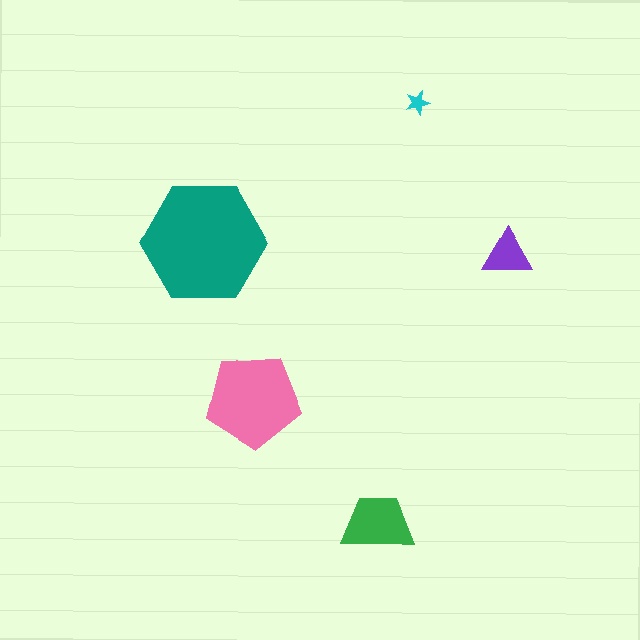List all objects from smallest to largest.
The cyan star, the purple triangle, the green trapezoid, the pink pentagon, the teal hexagon.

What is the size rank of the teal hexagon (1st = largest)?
1st.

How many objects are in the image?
There are 5 objects in the image.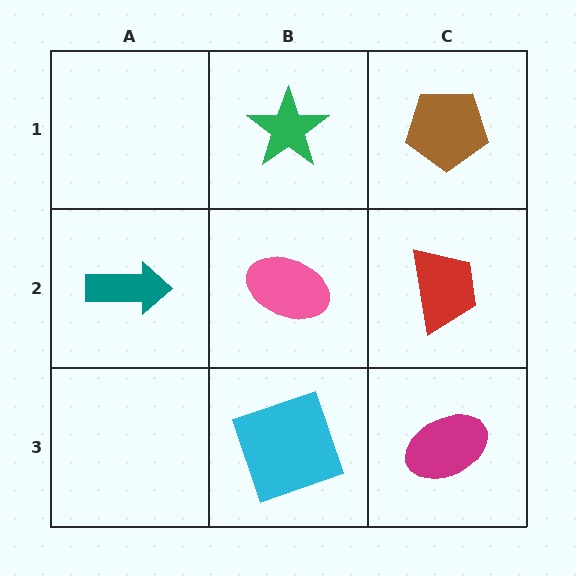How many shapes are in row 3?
2 shapes.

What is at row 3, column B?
A cyan square.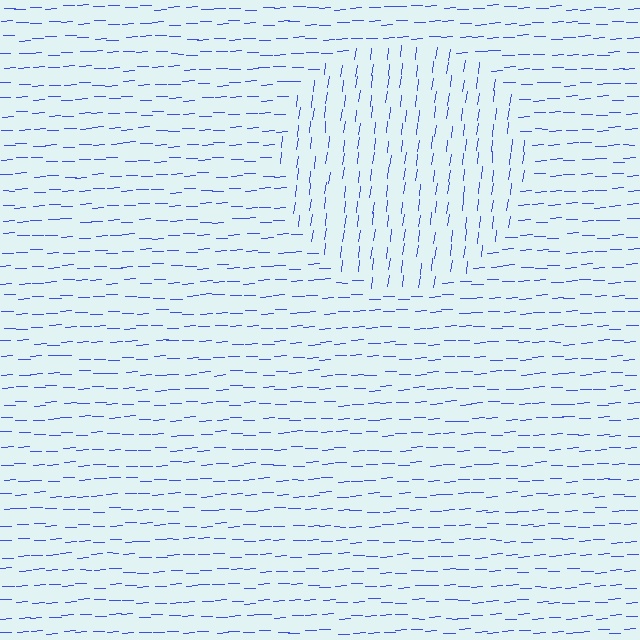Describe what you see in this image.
The image is filled with small blue line segments. A circle region in the image has lines oriented differently from the surrounding lines, creating a visible texture boundary.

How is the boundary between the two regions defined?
The boundary is defined purely by a change in line orientation (approximately 80 degrees difference). All lines are the same color and thickness.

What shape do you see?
I see a circle.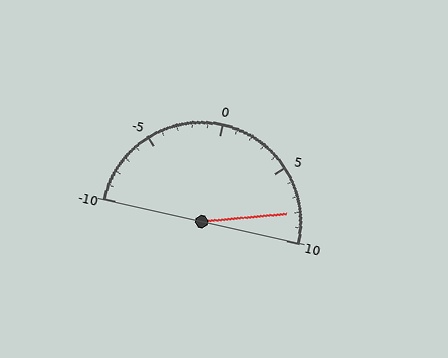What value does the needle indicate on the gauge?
The needle indicates approximately 8.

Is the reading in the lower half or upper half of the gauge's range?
The reading is in the upper half of the range (-10 to 10).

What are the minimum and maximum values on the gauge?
The gauge ranges from -10 to 10.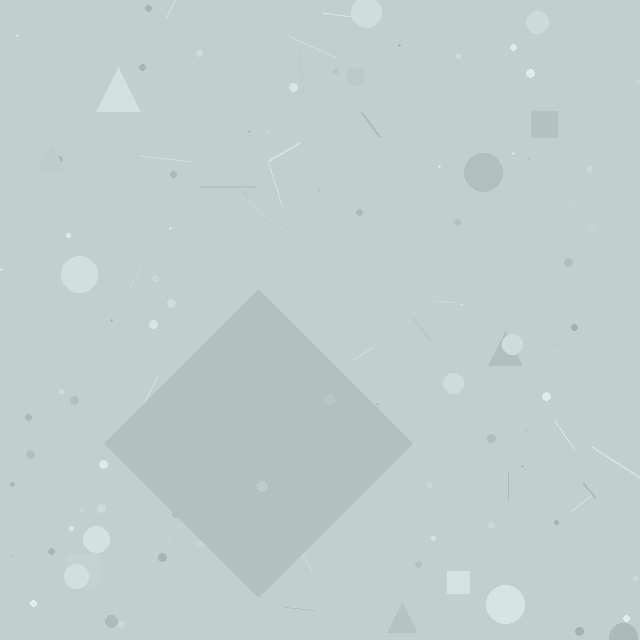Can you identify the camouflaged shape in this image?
The camouflaged shape is a diamond.